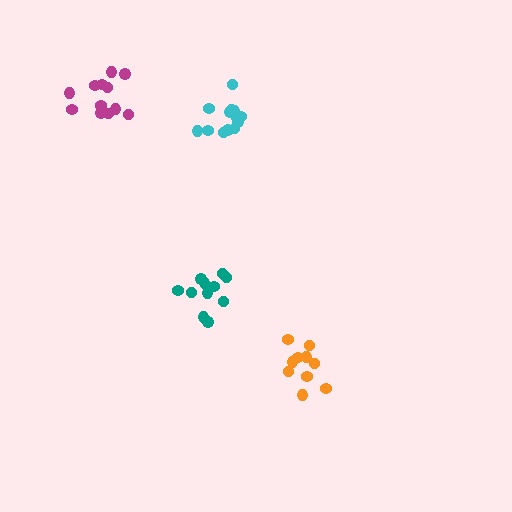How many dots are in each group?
Group 1: 11 dots, Group 2: 13 dots, Group 3: 10 dots, Group 4: 12 dots (46 total).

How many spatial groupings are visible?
There are 4 spatial groupings.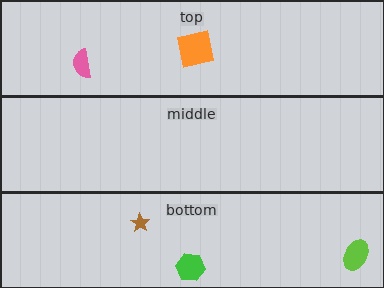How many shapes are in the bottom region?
3.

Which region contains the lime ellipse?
The bottom region.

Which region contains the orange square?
The top region.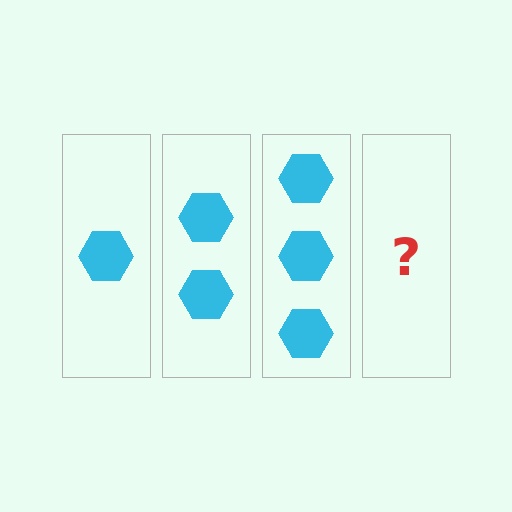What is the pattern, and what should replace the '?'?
The pattern is that each step adds one more hexagon. The '?' should be 4 hexagons.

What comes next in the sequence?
The next element should be 4 hexagons.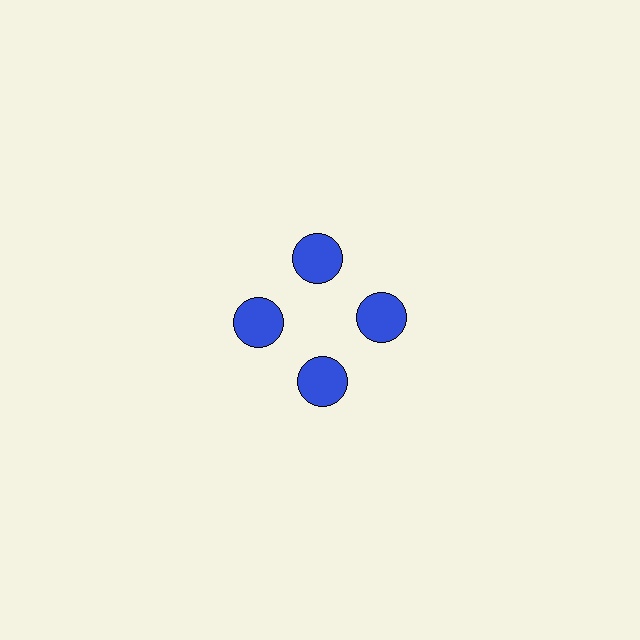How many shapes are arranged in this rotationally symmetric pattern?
There are 4 shapes, arranged in 4 groups of 1.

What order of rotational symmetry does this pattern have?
This pattern has 4-fold rotational symmetry.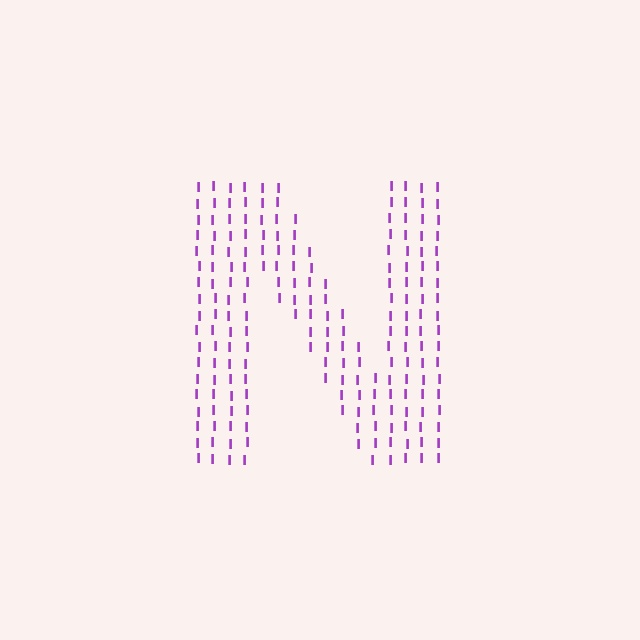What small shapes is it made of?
It is made of small letter I's.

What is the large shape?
The large shape is the letter N.